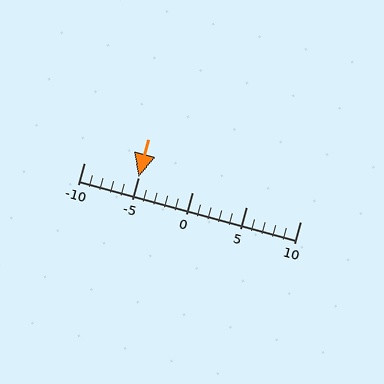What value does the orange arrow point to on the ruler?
The orange arrow points to approximately -5.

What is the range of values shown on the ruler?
The ruler shows values from -10 to 10.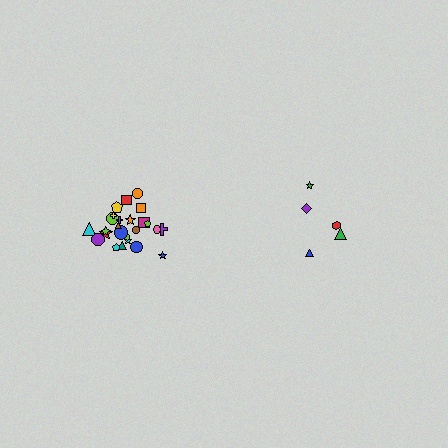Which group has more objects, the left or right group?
The left group.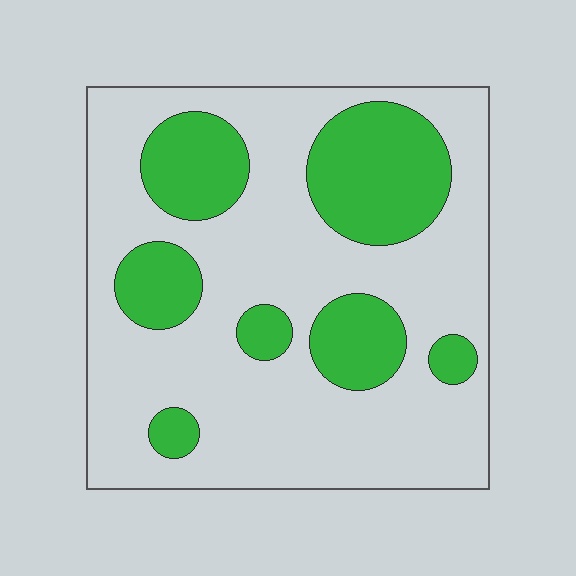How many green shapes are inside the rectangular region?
7.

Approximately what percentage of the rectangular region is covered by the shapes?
Approximately 30%.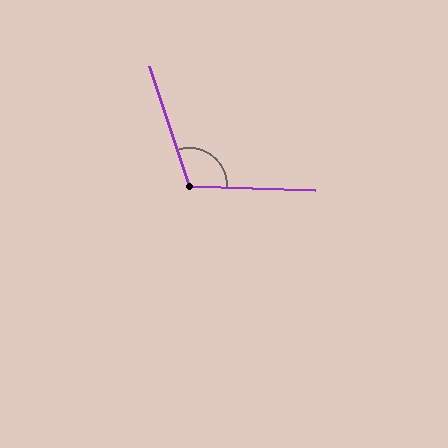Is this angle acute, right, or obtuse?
It is obtuse.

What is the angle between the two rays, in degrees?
Approximately 110 degrees.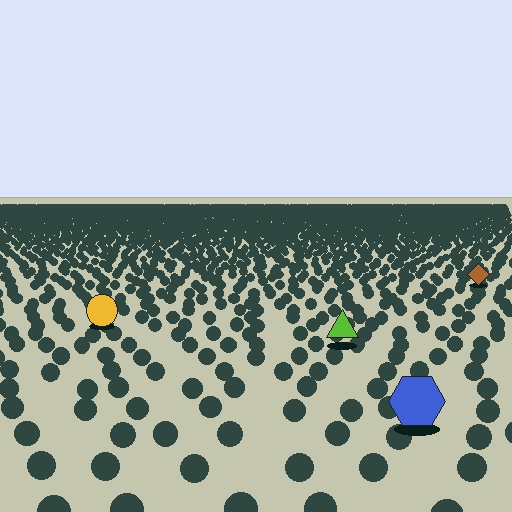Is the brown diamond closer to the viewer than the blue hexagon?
No. The blue hexagon is closer — you can tell from the texture gradient: the ground texture is coarser near it.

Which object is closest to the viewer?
The blue hexagon is closest. The texture marks near it are larger and more spread out.